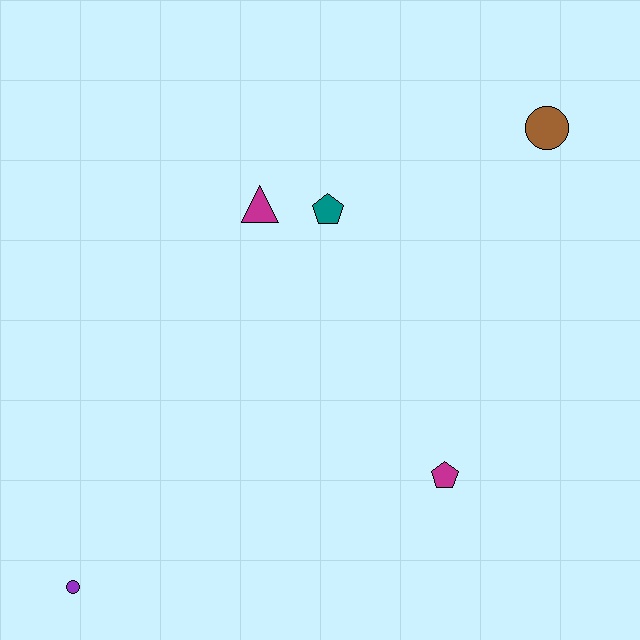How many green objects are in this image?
There are no green objects.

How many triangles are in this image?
There is 1 triangle.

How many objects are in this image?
There are 5 objects.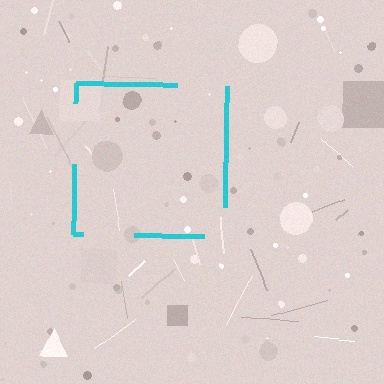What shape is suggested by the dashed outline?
The dashed outline suggests a square.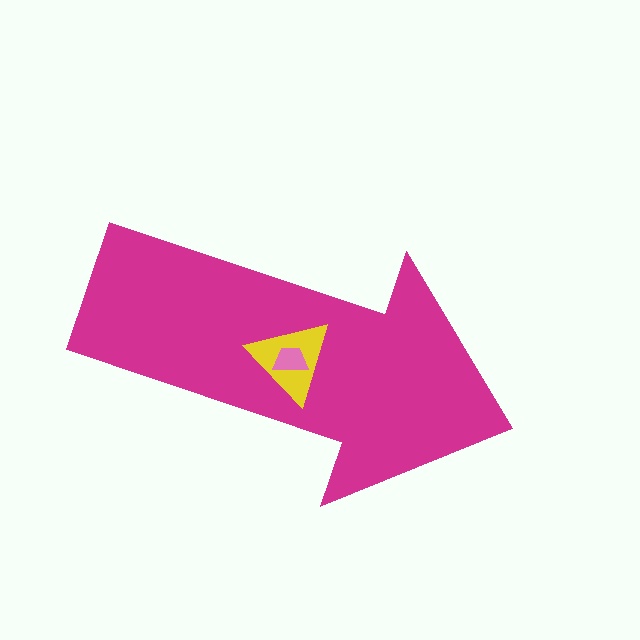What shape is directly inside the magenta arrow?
The yellow triangle.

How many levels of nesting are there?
3.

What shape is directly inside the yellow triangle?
The pink trapezoid.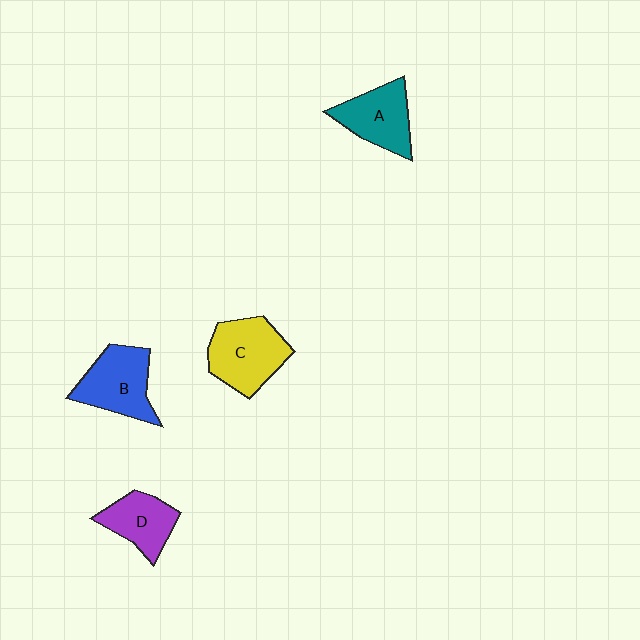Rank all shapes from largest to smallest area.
From largest to smallest: C (yellow), B (blue), A (teal), D (purple).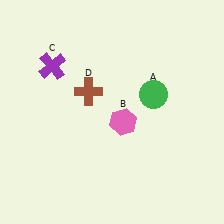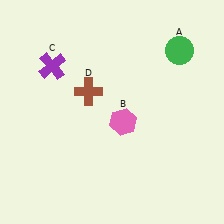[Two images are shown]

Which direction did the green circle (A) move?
The green circle (A) moved up.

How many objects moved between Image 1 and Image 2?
1 object moved between the two images.